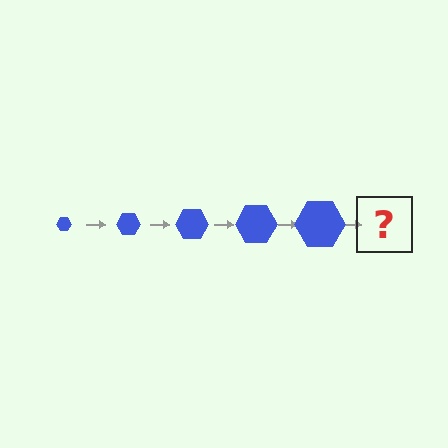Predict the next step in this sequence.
The next step is a blue hexagon, larger than the previous one.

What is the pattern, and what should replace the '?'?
The pattern is that the hexagon gets progressively larger each step. The '?' should be a blue hexagon, larger than the previous one.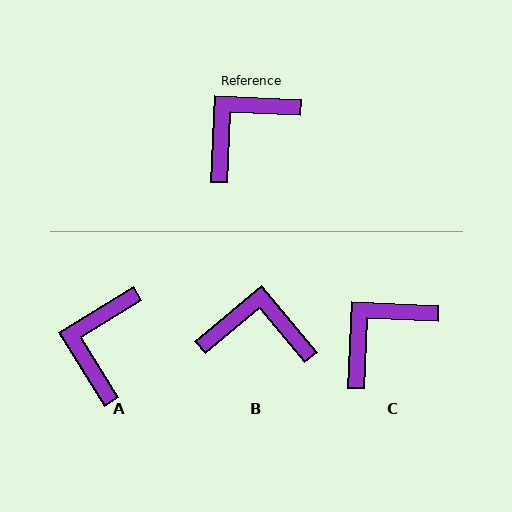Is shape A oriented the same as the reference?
No, it is off by about 34 degrees.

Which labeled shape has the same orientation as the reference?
C.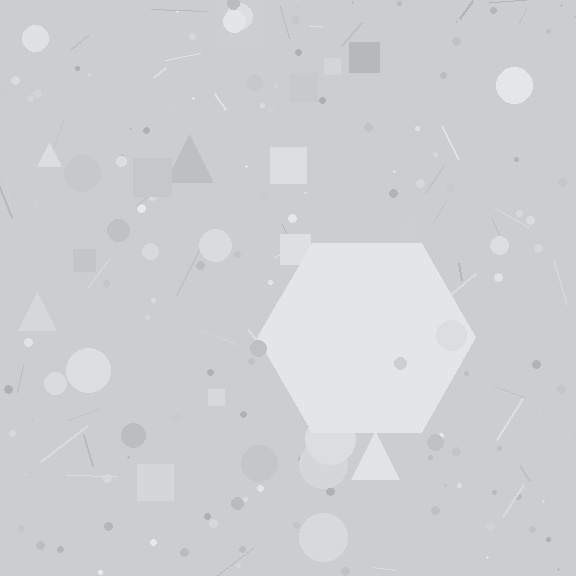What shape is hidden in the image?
A hexagon is hidden in the image.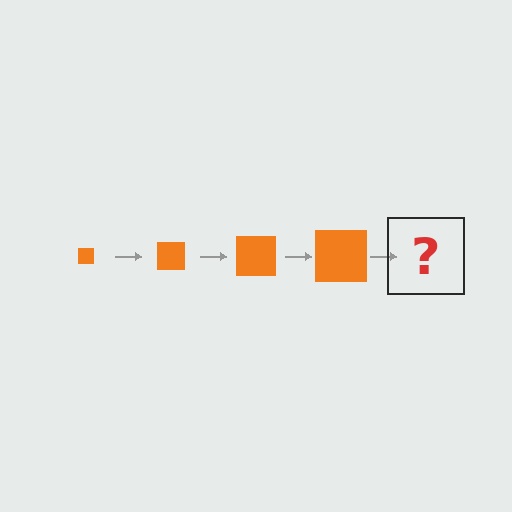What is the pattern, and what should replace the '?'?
The pattern is that the square gets progressively larger each step. The '?' should be an orange square, larger than the previous one.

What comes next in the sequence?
The next element should be an orange square, larger than the previous one.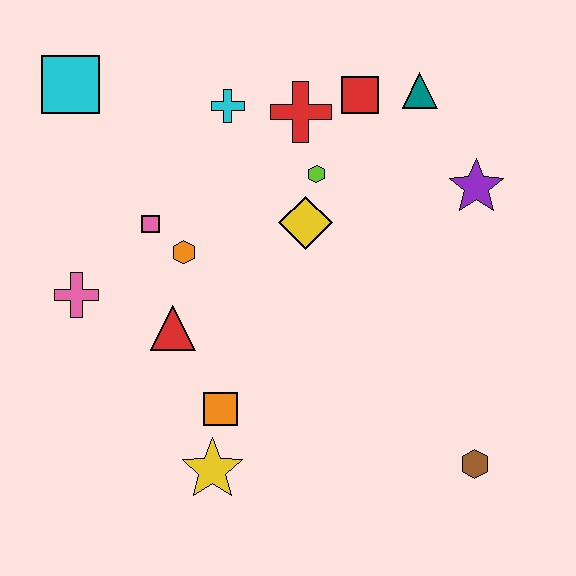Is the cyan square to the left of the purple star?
Yes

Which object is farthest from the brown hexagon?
The cyan square is farthest from the brown hexagon.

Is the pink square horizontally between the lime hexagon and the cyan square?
Yes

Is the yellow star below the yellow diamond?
Yes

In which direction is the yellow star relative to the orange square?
The yellow star is below the orange square.